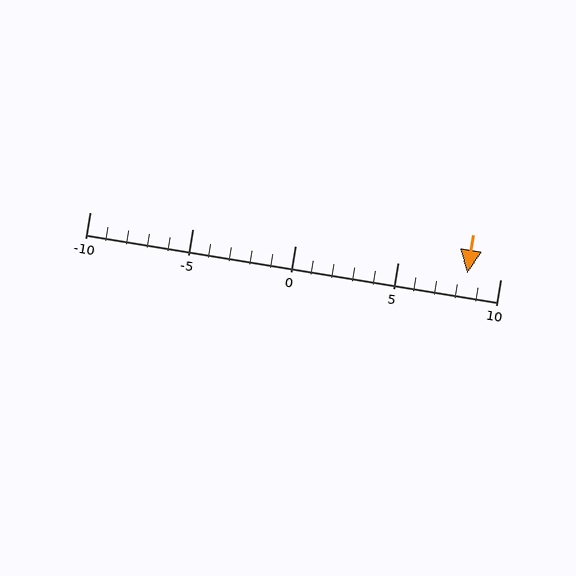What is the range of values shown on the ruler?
The ruler shows values from -10 to 10.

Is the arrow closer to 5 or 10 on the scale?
The arrow is closer to 10.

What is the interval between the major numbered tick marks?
The major tick marks are spaced 5 units apart.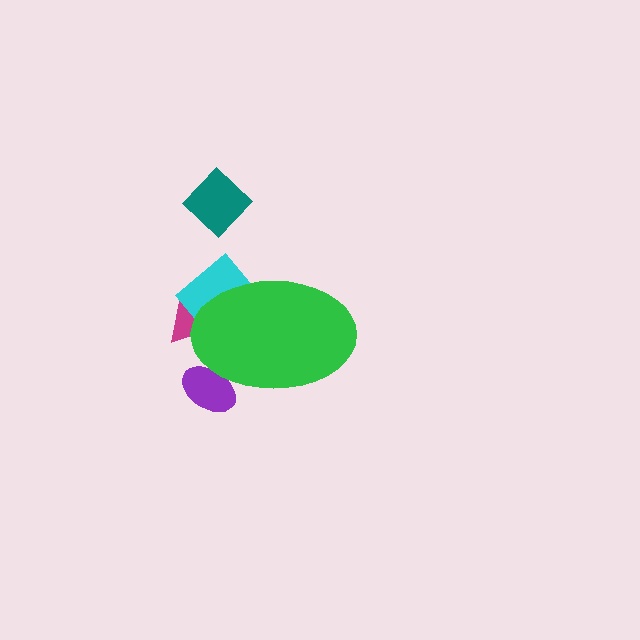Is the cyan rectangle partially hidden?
Yes, the cyan rectangle is partially hidden behind the green ellipse.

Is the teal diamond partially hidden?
No, the teal diamond is fully visible.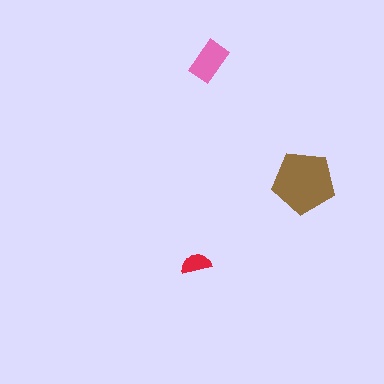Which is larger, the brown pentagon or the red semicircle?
The brown pentagon.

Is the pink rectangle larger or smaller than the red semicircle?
Larger.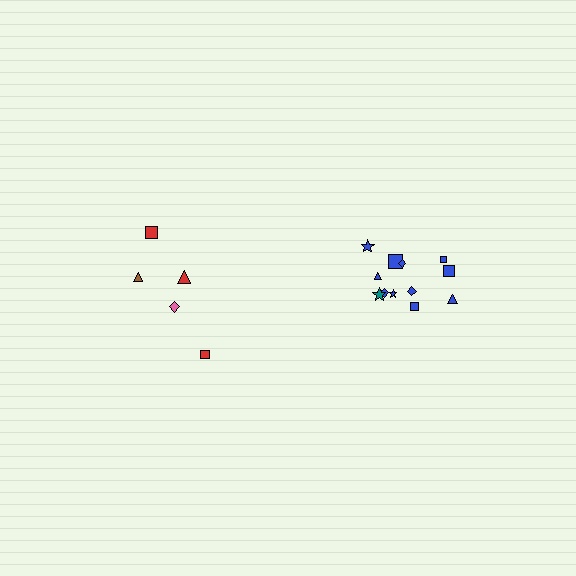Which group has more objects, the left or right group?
The right group.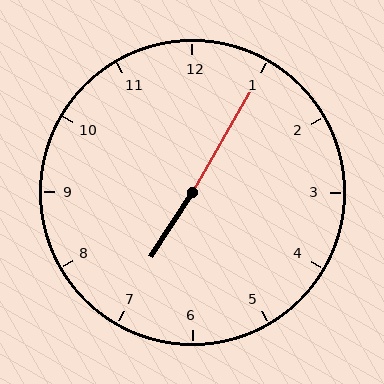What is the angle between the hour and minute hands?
Approximately 178 degrees.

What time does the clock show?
7:05.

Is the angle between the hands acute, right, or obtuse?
It is obtuse.